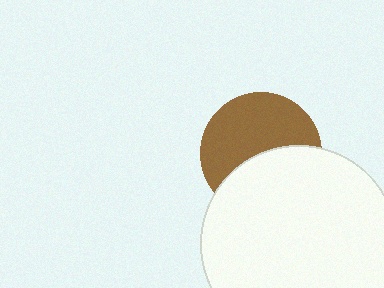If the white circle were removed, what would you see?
You would see the complete brown circle.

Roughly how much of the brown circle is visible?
About half of it is visible (roughly 56%).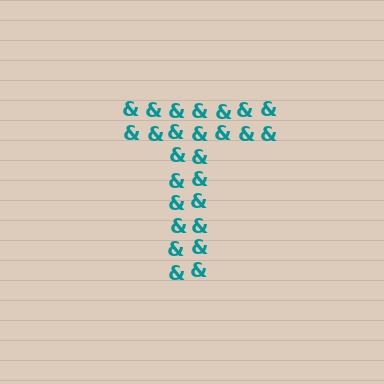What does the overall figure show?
The overall figure shows the letter T.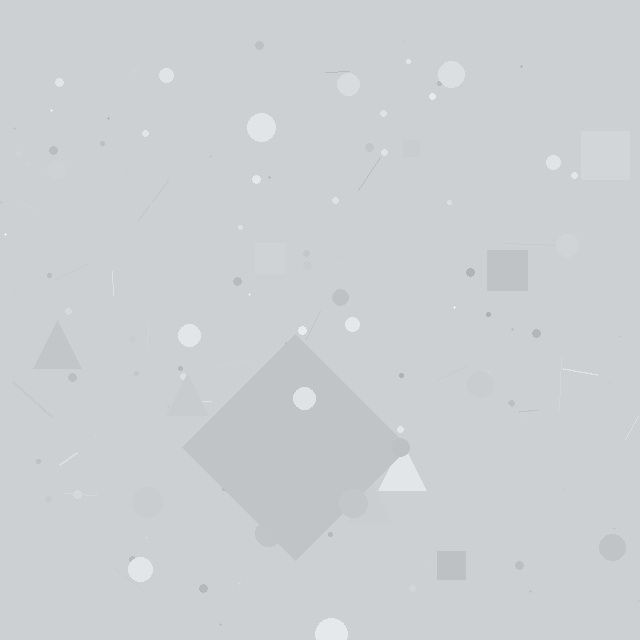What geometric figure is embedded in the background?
A diamond is embedded in the background.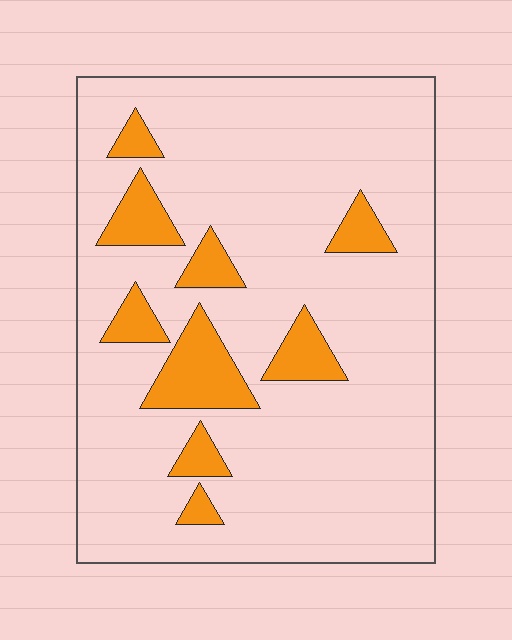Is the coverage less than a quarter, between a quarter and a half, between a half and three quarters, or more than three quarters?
Less than a quarter.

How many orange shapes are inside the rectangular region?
9.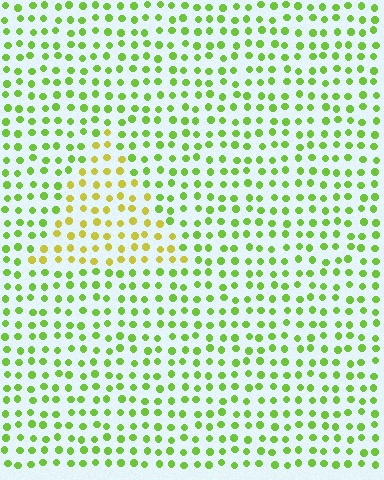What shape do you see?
I see a triangle.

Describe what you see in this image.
The image is filled with small lime elements in a uniform arrangement. A triangle-shaped region is visible where the elements are tinted to a slightly different hue, forming a subtle color boundary.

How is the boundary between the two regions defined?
The boundary is defined purely by a slight shift in hue (about 38 degrees). Spacing, size, and orientation are identical on both sides.